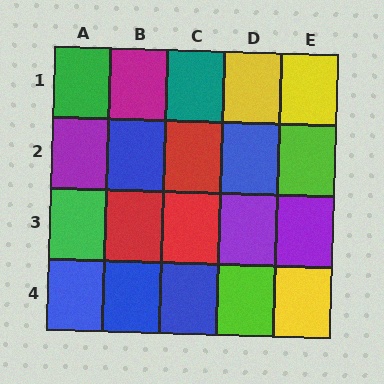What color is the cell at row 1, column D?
Yellow.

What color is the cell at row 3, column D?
Purple.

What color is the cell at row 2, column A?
Purple.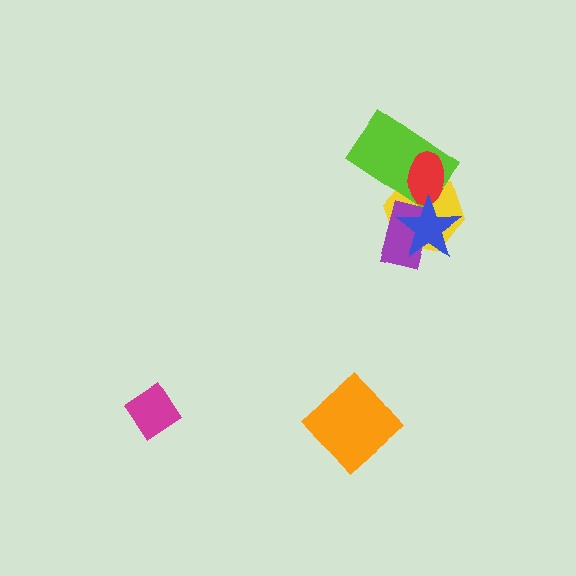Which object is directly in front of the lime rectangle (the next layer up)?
The red ellipse is directly in front of the lime rectangle.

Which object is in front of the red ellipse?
The blue star is in front of the red ellipse.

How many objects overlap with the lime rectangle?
3 objects overlap with the lime rectangle.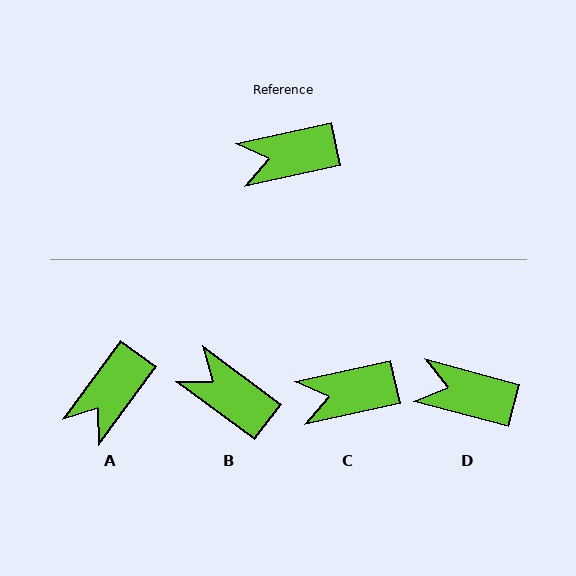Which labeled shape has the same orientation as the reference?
C.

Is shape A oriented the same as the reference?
No, it is off by about 41 degrees.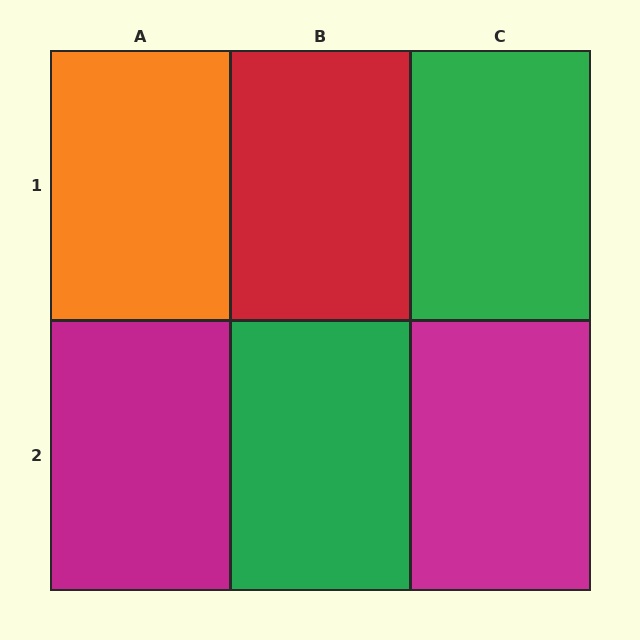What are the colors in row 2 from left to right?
Magenta, green, magenta.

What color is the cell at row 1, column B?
Red.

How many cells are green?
2 cells are green.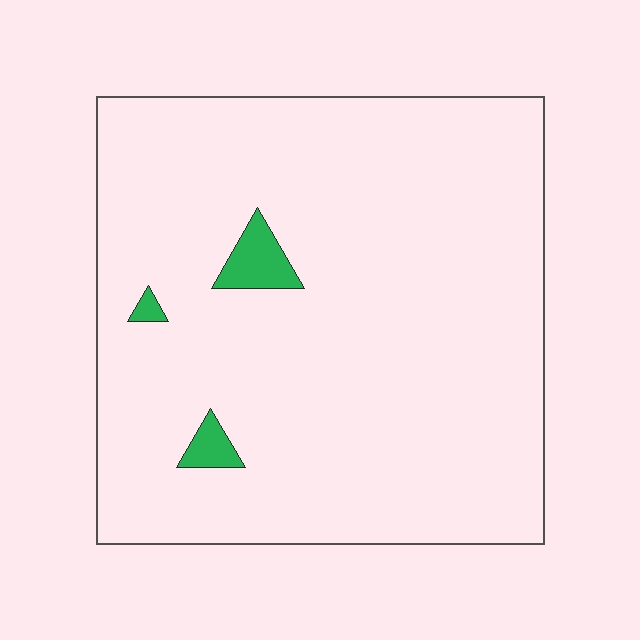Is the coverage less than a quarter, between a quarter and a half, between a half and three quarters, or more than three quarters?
Less than a quarter.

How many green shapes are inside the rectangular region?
3.